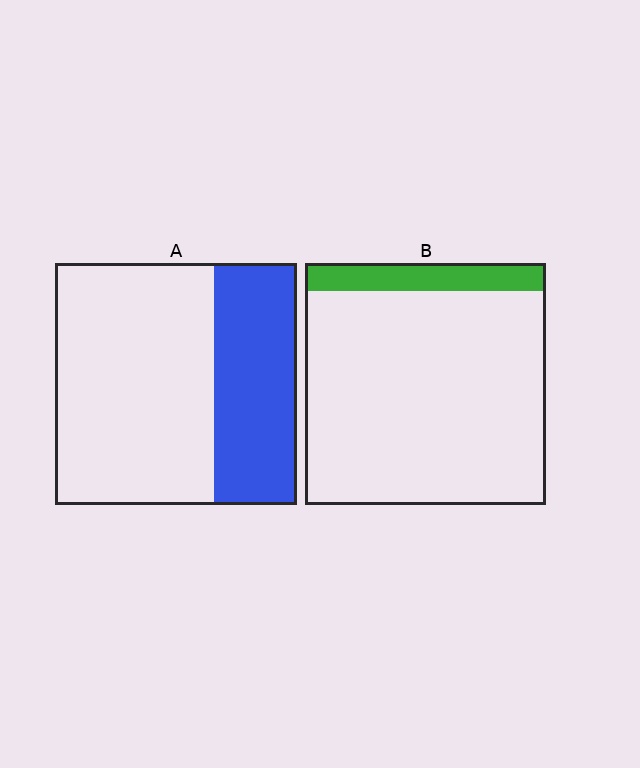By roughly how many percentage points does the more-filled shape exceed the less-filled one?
By roughly 25 percentage points (A over B).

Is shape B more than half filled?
No.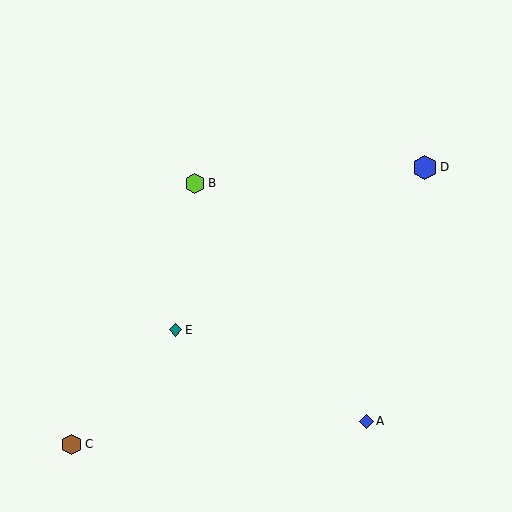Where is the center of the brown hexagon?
The center of the brown hexagon is at (72, 444).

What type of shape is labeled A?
Shape A is a blue diamond.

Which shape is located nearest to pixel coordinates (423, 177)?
The blue hexagon (labeled D) at (425, 167) is nearest to that location.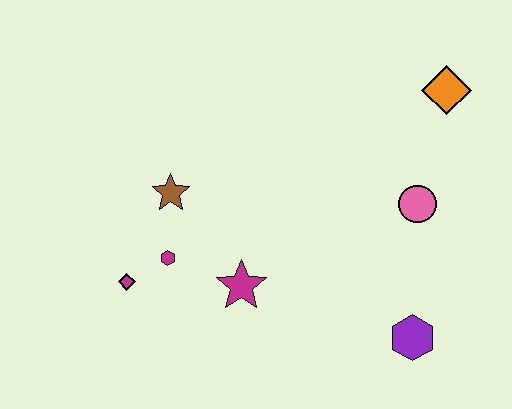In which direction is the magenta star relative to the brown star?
The magenta star is below the brown star.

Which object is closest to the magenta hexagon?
The magenta diamond is closest to the magenta hexagon.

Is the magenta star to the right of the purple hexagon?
No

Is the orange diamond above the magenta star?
Yes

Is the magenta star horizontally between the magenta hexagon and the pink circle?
Yes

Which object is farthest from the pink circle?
The magenta diamond is farthest from the pink circle.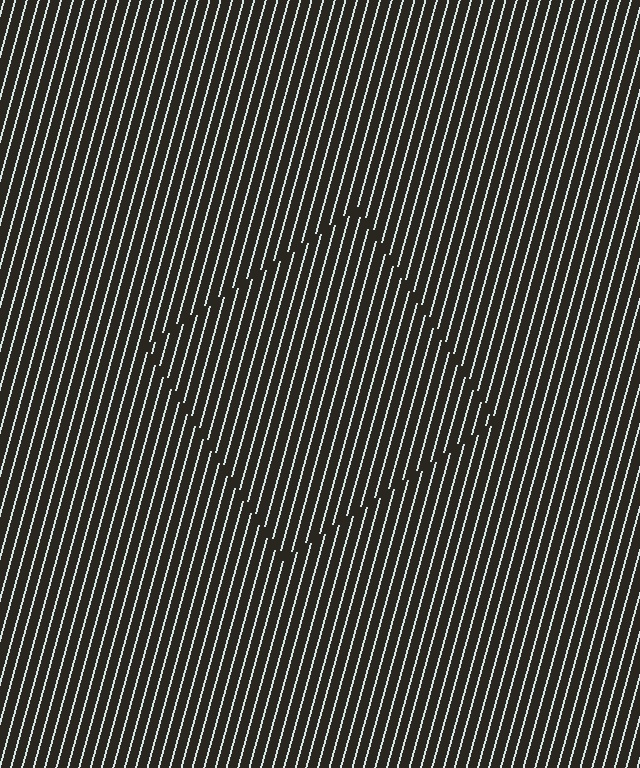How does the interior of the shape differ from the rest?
The interior of the shape contains the same grating, shifted by half a period — the contour is defined by the phase discontinuity where line-ends from the inner and outer gratings abut.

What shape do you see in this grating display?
An illusory square. The interior of the shape contains the same grating, shifted by half a period — the contour is defined by the phase discontinuity where line-ends from the inner and outer gratings abut.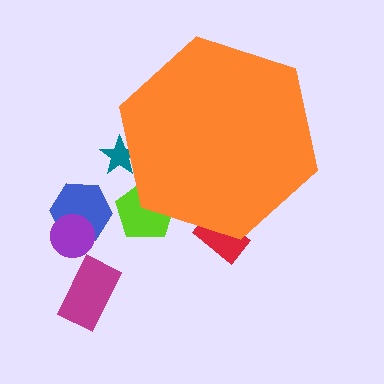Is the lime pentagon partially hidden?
Yes, the lime pentagon is partially hidden behind the orange hexagon.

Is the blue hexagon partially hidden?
No, the blue hexagon is fully visible.